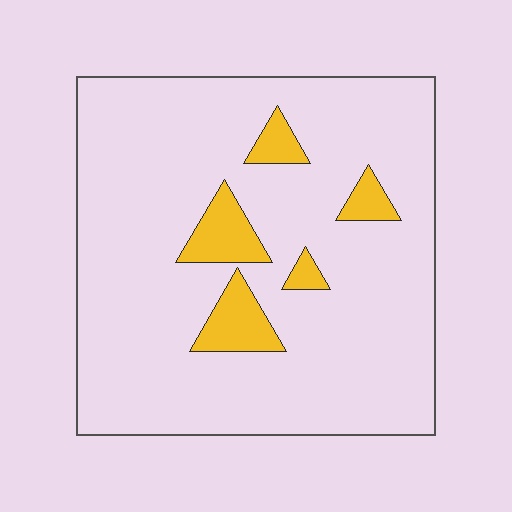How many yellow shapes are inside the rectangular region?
5.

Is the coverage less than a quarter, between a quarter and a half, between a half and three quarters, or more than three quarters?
Less than a quarter.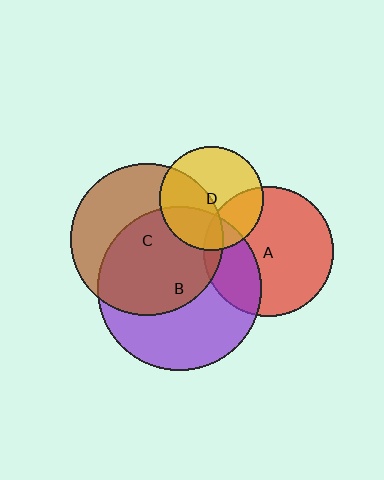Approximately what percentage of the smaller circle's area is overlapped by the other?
Approximately 30%.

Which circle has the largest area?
Circle B (purple).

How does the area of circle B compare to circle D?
Approximately 2.5 times.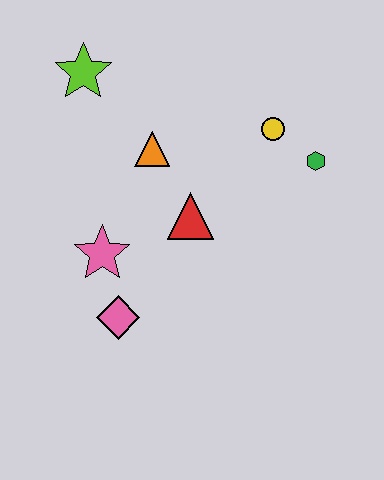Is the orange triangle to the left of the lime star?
No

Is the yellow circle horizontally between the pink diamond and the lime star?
No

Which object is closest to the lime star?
The orange triangle is closest to the lime star.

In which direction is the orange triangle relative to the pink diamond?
The orange triangle is above the pink diamond.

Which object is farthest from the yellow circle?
The pink diamond is farthest from the yellow circle.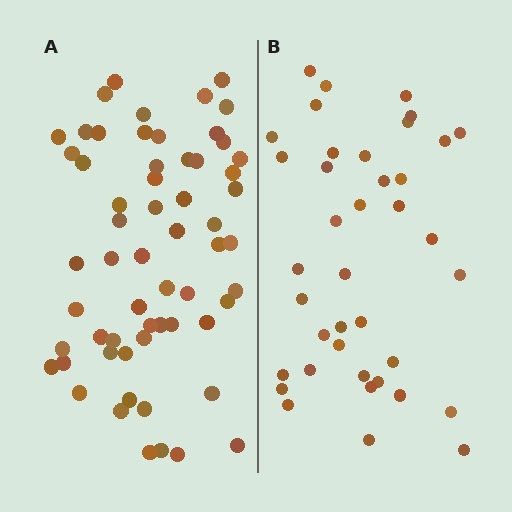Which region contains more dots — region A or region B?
Region A (the left region) has more dots.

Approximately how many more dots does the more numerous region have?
Region A has approximately 20 more dots than region B.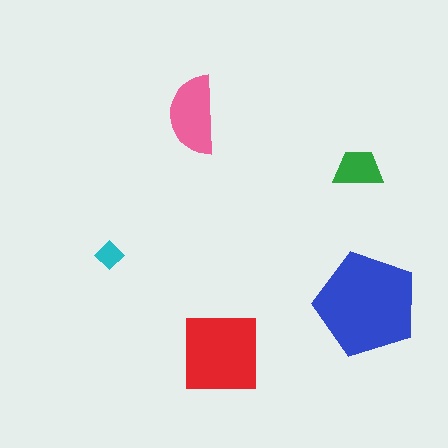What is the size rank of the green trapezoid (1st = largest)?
4th.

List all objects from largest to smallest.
The blue pentagon, the red square, the pink semicircle, the green trapezoid, the cyan diamond.